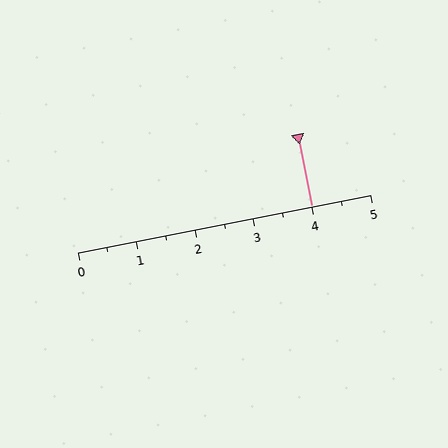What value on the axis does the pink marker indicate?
The marker indicates approximately 4.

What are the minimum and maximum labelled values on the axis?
The axis runs from 0 to 5.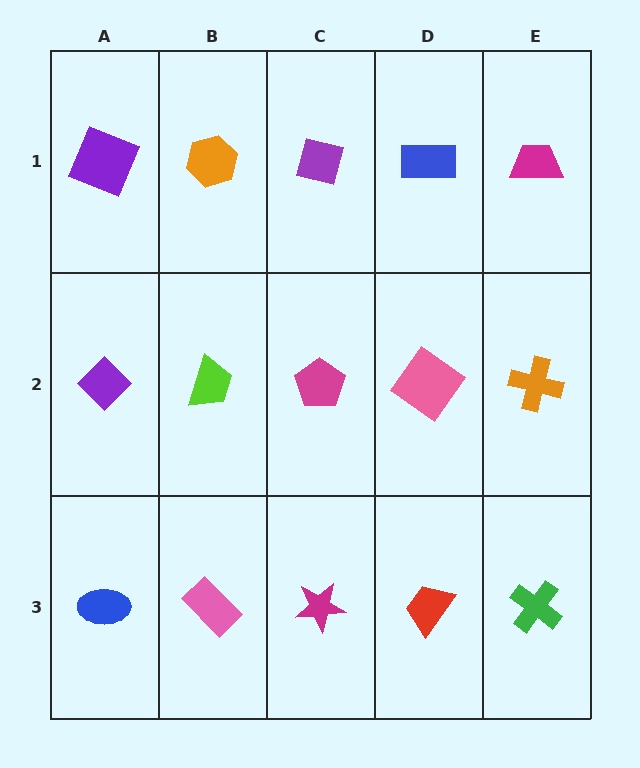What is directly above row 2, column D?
A blue rectangle.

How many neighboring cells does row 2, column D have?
4.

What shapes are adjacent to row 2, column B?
An orange hexagon (row 1, column B), a pink rectangle (row 3, column B), a purple diamond (row 2, column A), a magenta pentagon (row 2, column C).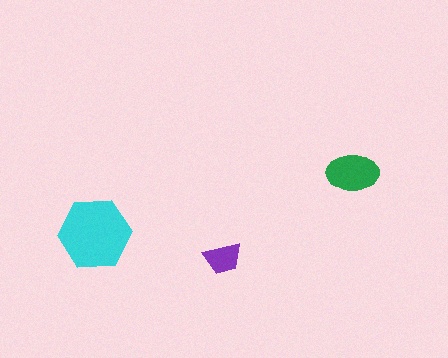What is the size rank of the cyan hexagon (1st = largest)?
1st.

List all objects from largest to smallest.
The cyan hexagon, the green ellipse, the purple trapezoid.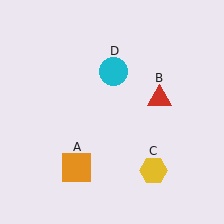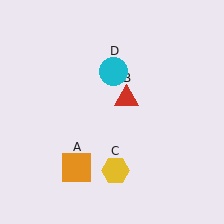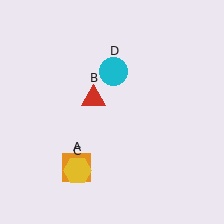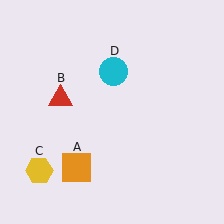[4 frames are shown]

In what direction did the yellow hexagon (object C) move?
The yellow hexagon (object C) moved left.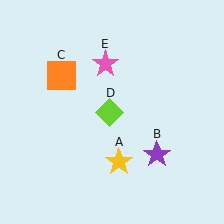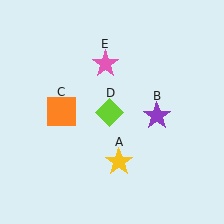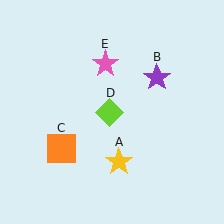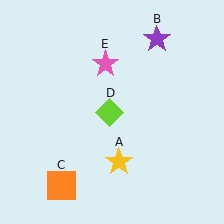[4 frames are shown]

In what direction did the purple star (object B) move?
The purple star (object B) moved up.